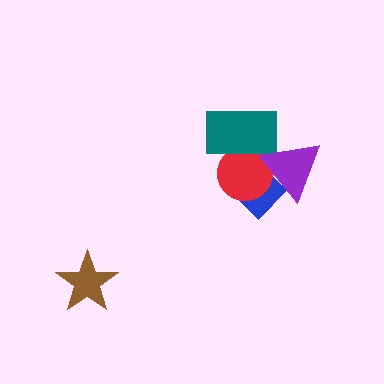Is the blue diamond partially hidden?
Yes, it is partially covered by another shape.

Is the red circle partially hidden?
Yes, it is partially covered by another shape.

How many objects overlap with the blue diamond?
2 objects overlap with the blue diamond.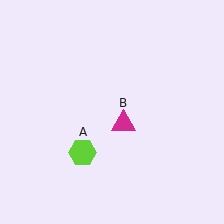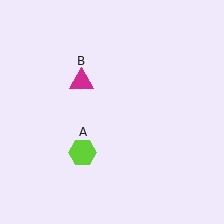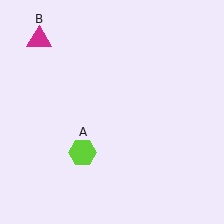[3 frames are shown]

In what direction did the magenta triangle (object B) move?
The magenta triangle (object B) moved up and to the left.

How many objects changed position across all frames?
1 object changed position: magenta triangle (object B).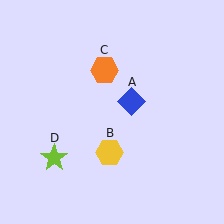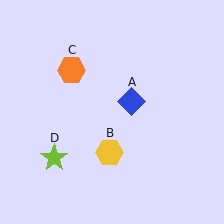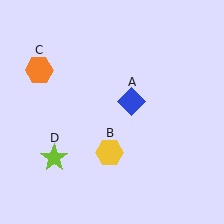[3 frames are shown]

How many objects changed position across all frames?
1 object changed position: orange hexagon (object C).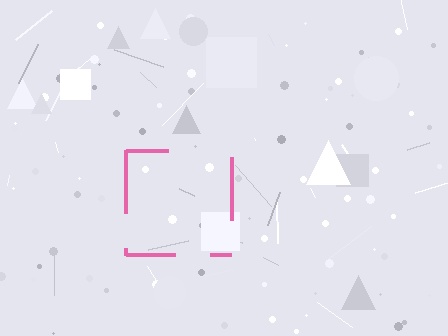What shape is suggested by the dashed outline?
The dashed outline suggests a square.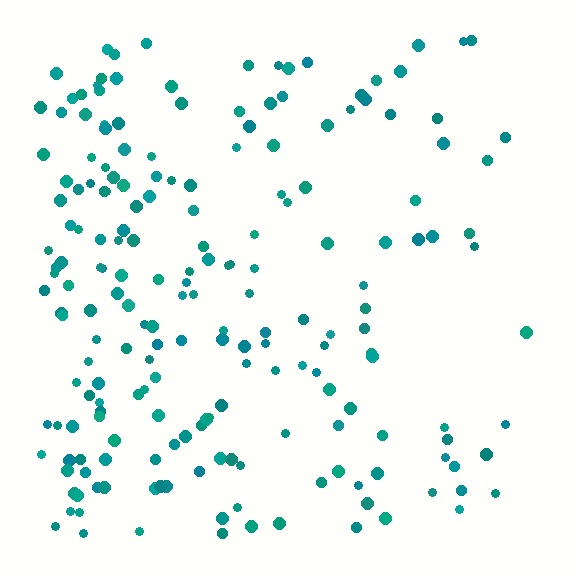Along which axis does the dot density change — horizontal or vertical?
Horizontal.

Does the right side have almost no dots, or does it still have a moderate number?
Still a moderate number, just noticeably fewer than the left.